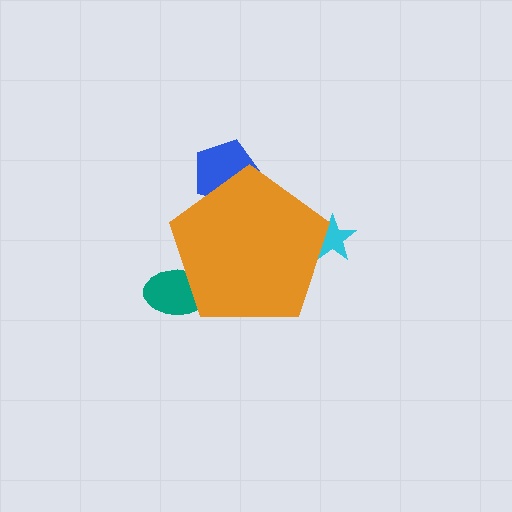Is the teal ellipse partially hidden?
Yes, the teal ellipse is partially hidden behind the orange pentagon.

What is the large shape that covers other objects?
An orange pentagon.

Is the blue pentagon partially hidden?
Yes, the blue pentagon is partially hidden behind the orange pentagon.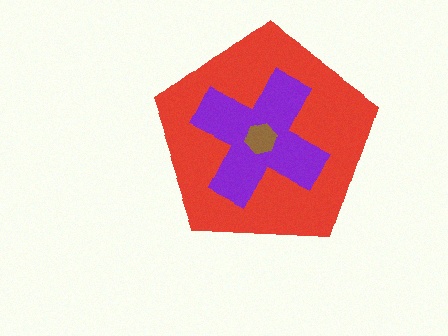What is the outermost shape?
The red pentagon.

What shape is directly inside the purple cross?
The brown hexagon.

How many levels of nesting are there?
3.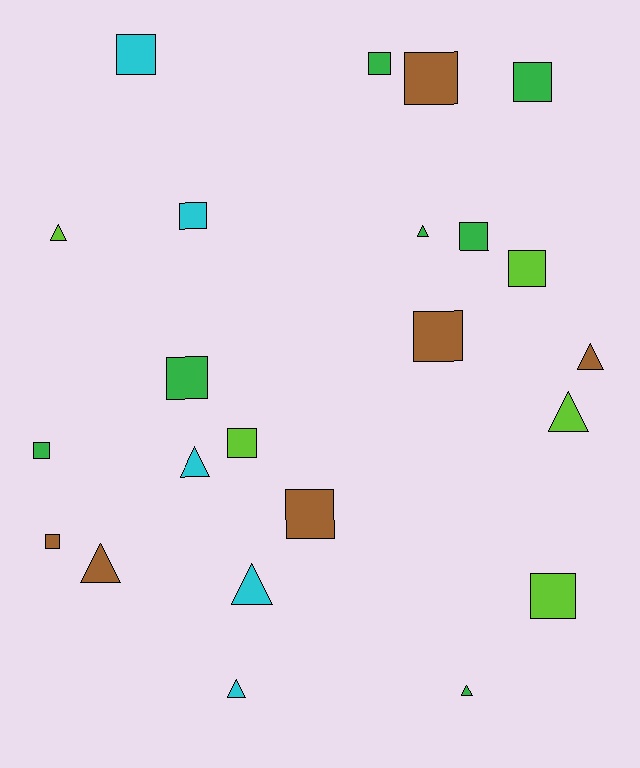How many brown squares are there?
There are 4 brown squares.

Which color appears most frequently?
Green, with 7 objects.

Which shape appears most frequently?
Square, with 14 objects.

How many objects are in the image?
There are 23 objects.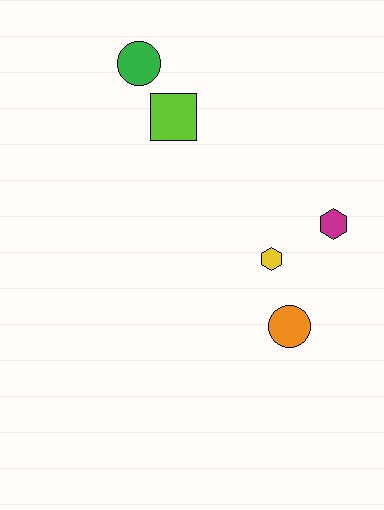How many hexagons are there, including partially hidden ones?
There are 2 hexagons.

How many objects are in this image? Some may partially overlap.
There are 5 objects.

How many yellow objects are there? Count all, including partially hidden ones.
There is 1 yellow object.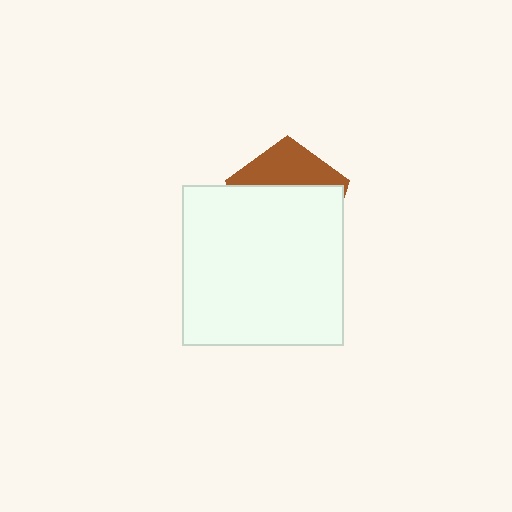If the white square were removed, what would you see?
You would see the complete brown pentagon.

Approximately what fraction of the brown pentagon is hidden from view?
Roughly 67% of the brown pentagon is hidden behind the white square.